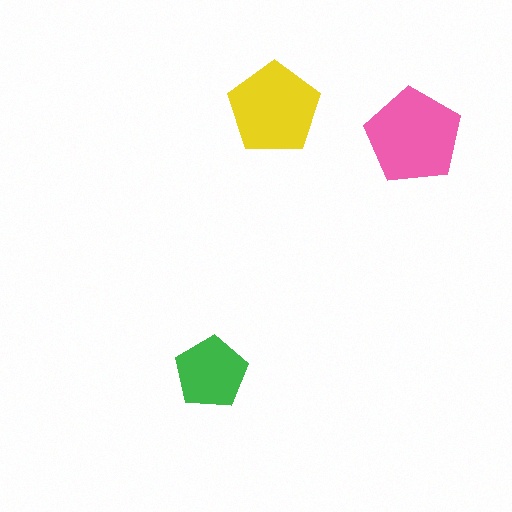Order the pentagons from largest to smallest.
the pink one, the yellow one, the green one.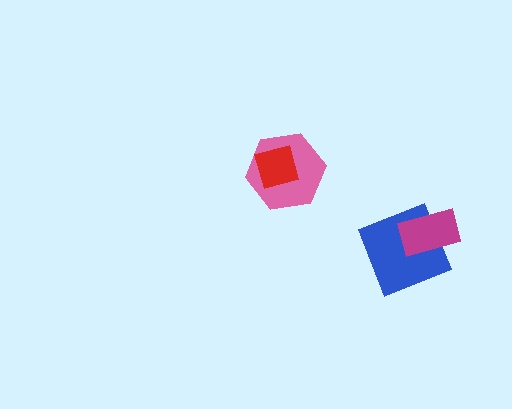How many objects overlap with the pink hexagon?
1 object overlaps with the pink hexagon.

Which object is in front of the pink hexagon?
The red diamond is in front of the pink hexagon.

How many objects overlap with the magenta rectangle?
1 object overlaps with the magenta rectangle.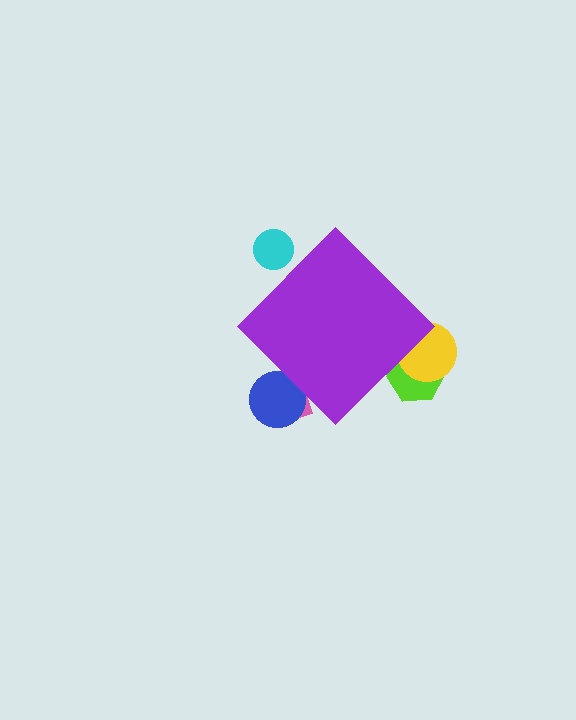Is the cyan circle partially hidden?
Yes, the cyan circle is partially hidden behind the purple diamond.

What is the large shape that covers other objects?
A purple diamond.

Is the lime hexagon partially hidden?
Yes, the lime hexagon is partially hidden behind the purple diamond.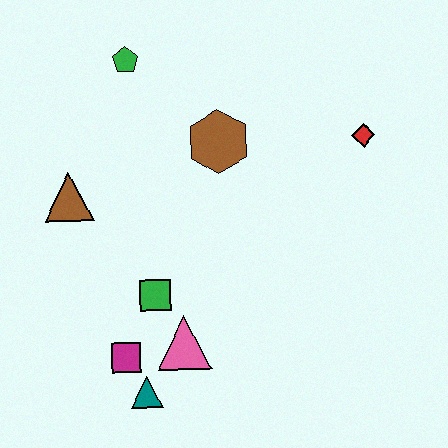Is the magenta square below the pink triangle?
Yes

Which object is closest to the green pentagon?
The brown hexagon is closest to the green pentagon.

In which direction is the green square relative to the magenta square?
The green square is above the magenta square.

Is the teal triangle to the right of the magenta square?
Yes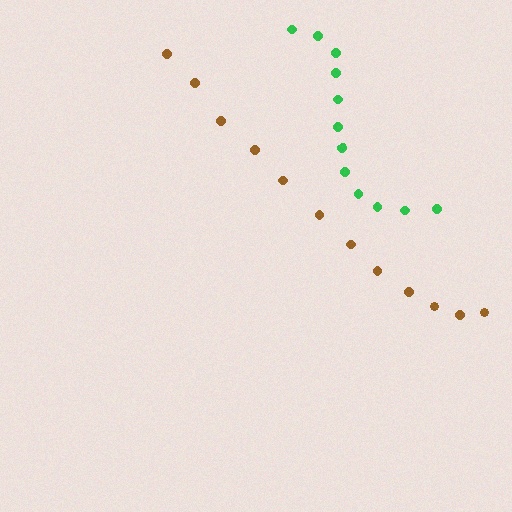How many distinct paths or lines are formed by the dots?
There are 2 distinct paths.